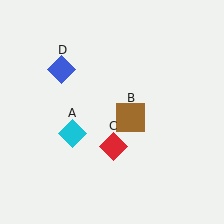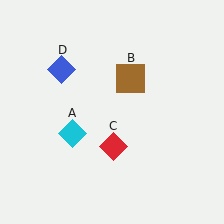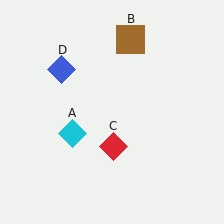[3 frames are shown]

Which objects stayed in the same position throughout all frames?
Cyan diamond (object A) and red diamond (object C) and blue diamond (object D) remained stationary.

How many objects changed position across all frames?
1 object changed position: brown square (object B).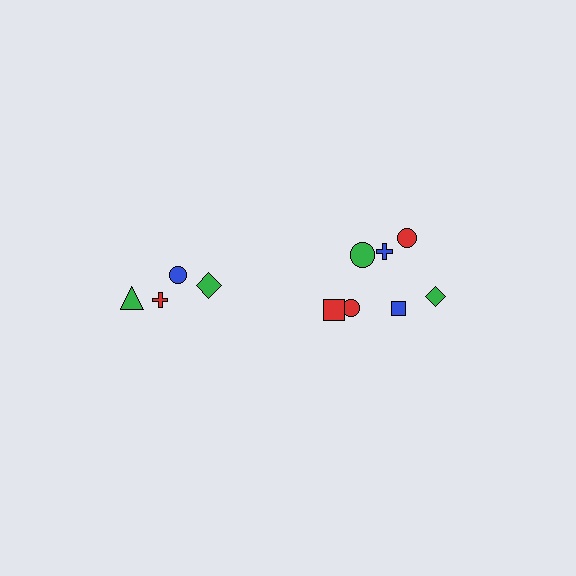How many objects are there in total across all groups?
There are 11 objects.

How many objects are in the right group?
There are 7 objects.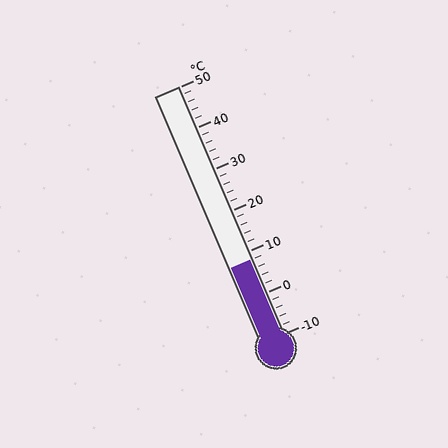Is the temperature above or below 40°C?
The temperature is below 40°C.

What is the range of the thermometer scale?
The thermometer scale ranges from -10°C to 50°C.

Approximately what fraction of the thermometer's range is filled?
The thermometer is filled to approximately 30% of its range.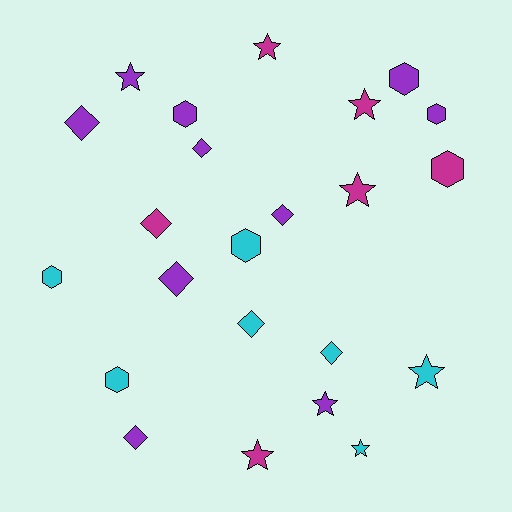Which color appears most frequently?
Purple, with 10 objects.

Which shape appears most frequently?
Diamond, with 8 objects.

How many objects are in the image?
There are 23 objects.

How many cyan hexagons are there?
There are 3 cyan hexagons.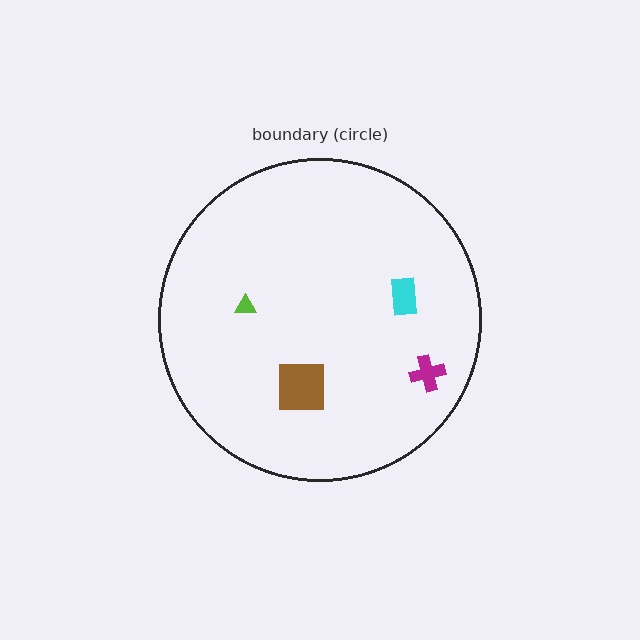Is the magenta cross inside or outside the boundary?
Inside.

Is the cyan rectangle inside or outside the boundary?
Inside.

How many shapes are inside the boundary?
4 inside, 0 outside.